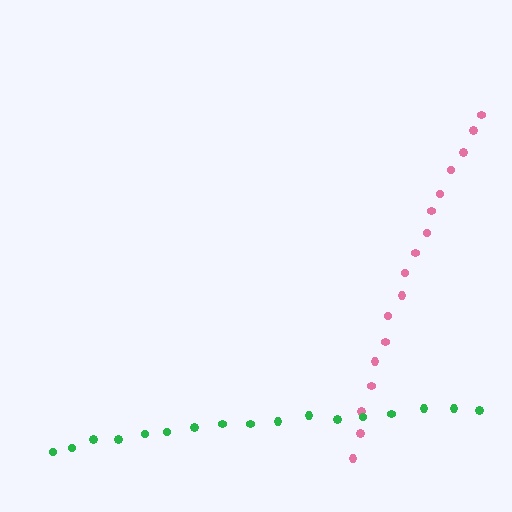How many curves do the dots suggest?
There are 2 distinct paths.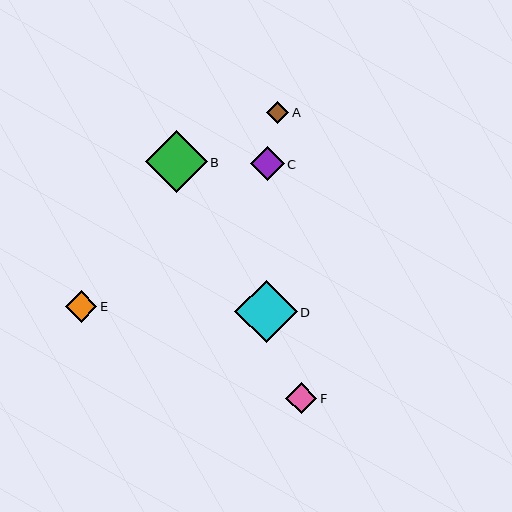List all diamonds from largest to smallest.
From largest to smallest: D, B, C, F, E, A.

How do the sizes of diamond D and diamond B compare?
Diamond D and diamond B are approximately the same size.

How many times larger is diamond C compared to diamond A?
Diamond C is approximately 1.5 times the size of diamond A.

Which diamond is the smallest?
Diamond A is the smallest with a size of approximately 22 pixels.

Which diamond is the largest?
Diamond D is the largest with a size of approximately 62 pixels.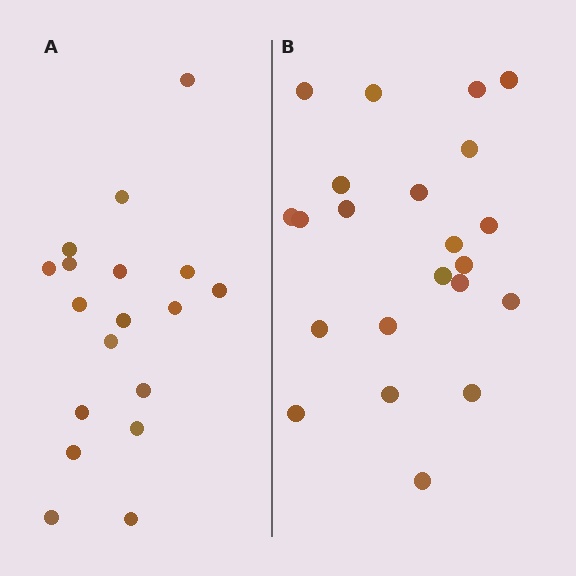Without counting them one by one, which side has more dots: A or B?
Region B (the right region) has more dots.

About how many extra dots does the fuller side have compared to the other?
Region B has about 4 more dots than region A.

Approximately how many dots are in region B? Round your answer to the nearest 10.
About 20 dots. (The exact count is 22, which rounds to 20.)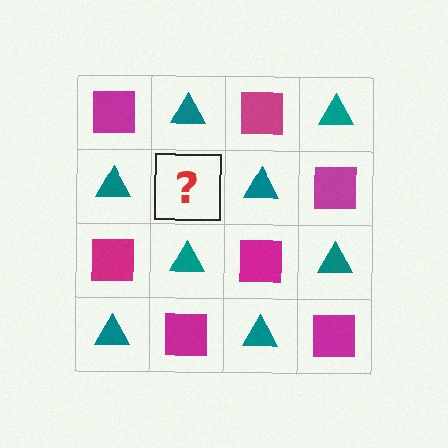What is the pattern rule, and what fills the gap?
The rule is that it alternates magenta square and teal triangle in a checkerboard pattern. The gap should be filled with a magenta square.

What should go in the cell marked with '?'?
The missing cell should contain a magenta square.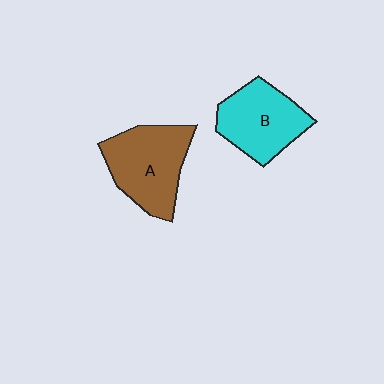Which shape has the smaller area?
Shape B (cyan).